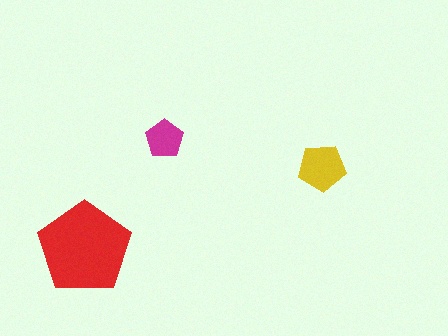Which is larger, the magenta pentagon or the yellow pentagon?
The yellow one.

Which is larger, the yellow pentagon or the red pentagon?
The red one.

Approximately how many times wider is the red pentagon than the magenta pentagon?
About 2.5 times wider.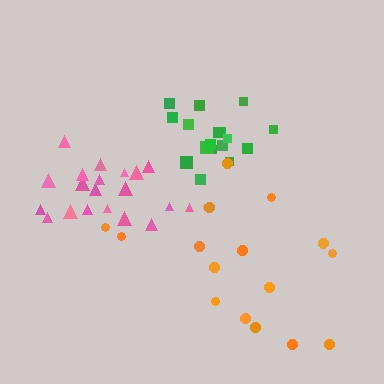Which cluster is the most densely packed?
Green.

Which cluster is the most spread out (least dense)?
Orange.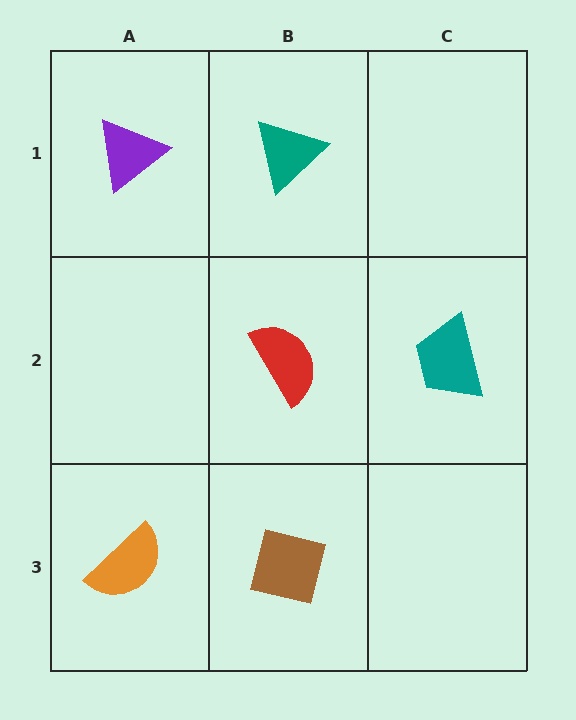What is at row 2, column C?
A teal trapezoid.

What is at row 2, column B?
A red semicircle.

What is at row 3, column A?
An orange semicircle.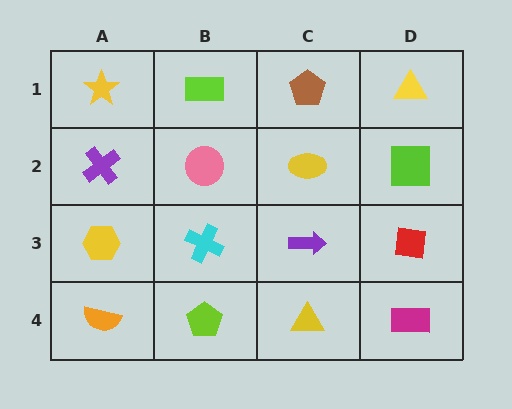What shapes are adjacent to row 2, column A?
A yellow star (row 1, column A), a yellow hexagon (row 3, column A), a pink circle (row 2, column B).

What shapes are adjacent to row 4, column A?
A yellow hexagon (row 3, column A), a lime pentagon (row 4, column B).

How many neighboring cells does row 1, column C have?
3.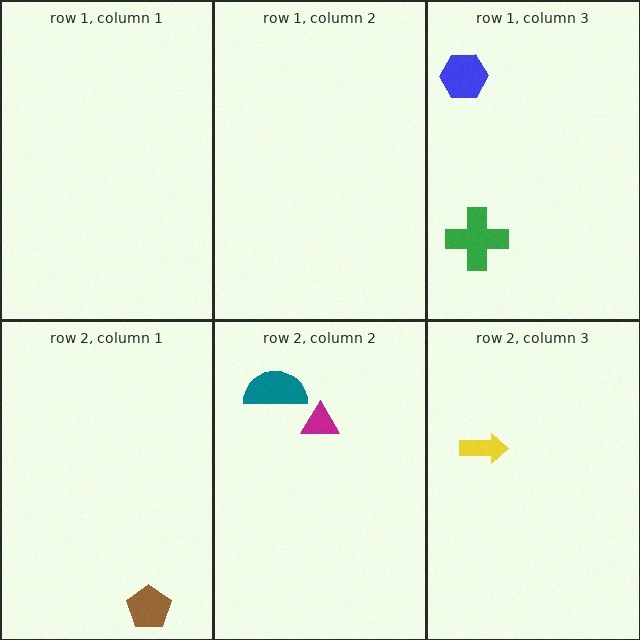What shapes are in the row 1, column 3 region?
The blue hexagon, the green cross.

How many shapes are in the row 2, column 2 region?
2.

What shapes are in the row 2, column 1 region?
The brown pentagon.